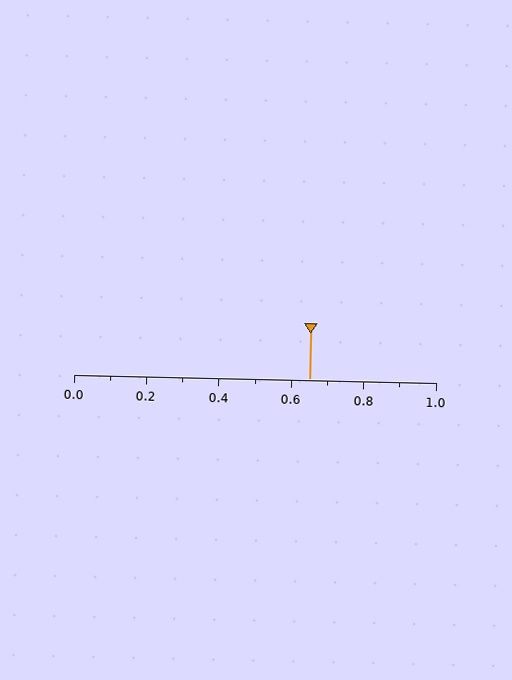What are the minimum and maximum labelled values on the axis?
The axis runs from 0.0 to 1.0.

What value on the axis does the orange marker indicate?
The marker indicates approximately 0.65.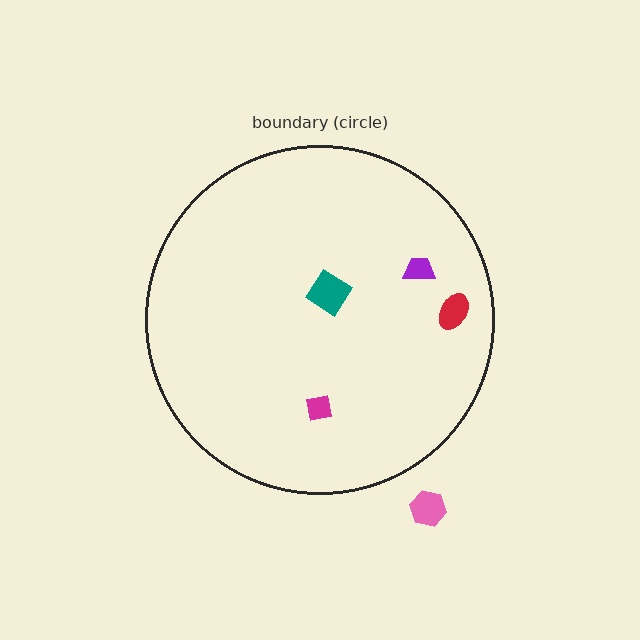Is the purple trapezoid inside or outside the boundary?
Inside.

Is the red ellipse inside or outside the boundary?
Inside.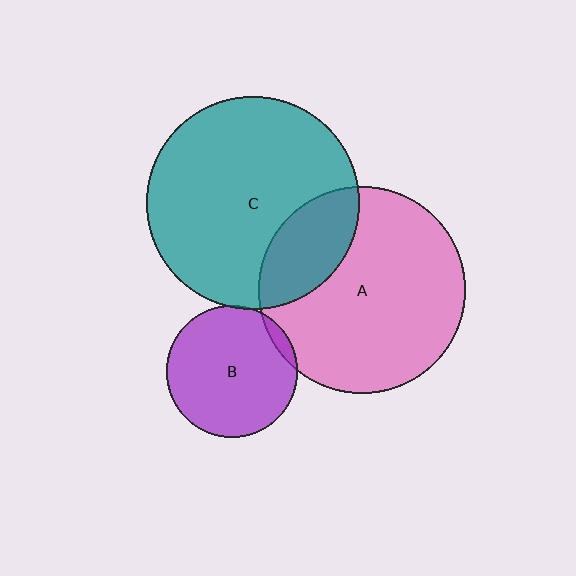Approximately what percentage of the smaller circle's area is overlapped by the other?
Approximately 5%.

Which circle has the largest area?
Circle C (teal).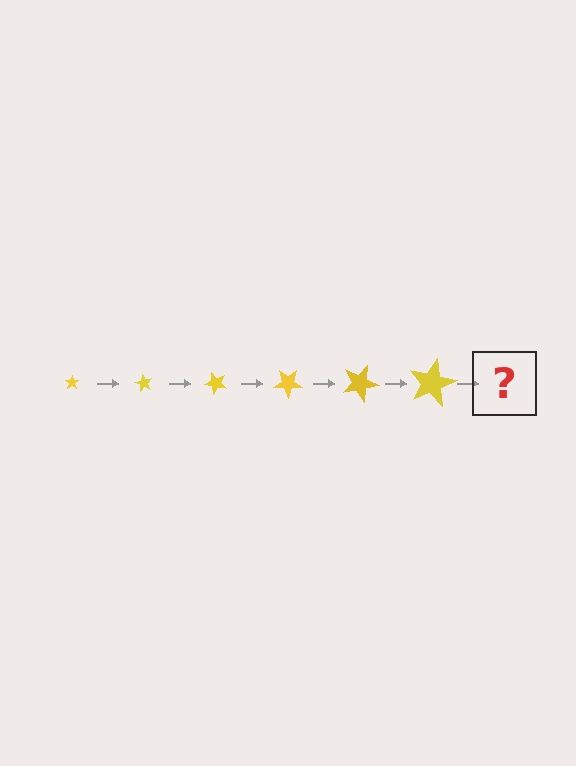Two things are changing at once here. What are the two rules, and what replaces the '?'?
The two rules are that the star grows larger each step and it rotates 60 degrees each step. The '?' should be a star, larger than the previous one and rotated 360 degrees from the start.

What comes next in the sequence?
The next element should be a star, larger than the previous one and rotated 360 degrees from the start.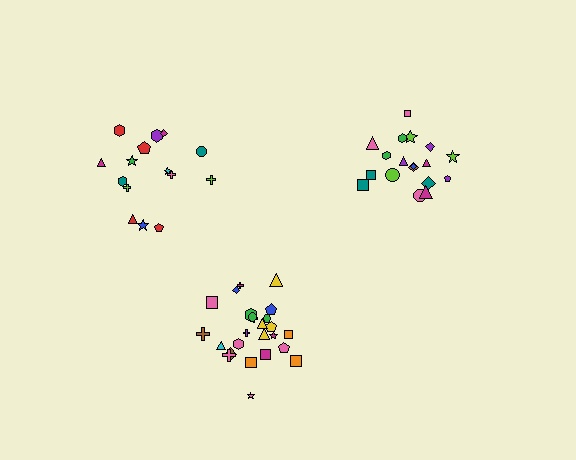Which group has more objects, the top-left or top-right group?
The top-right group.